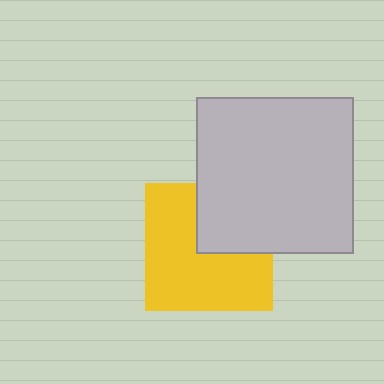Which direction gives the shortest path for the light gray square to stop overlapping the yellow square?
Moving toward the upper-right gives the shortest separation.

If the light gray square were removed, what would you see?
You would see the complete yellow square.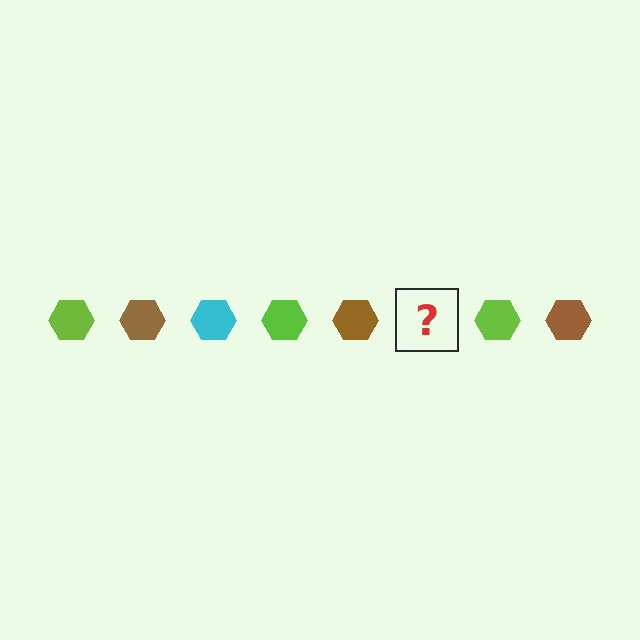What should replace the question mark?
The question mark should be replaced with a cyan hexagon.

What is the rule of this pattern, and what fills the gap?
The rule is that the pattern cycles through lime, brown, cyan hexagons. The gap should be filled with a cyan hexagon.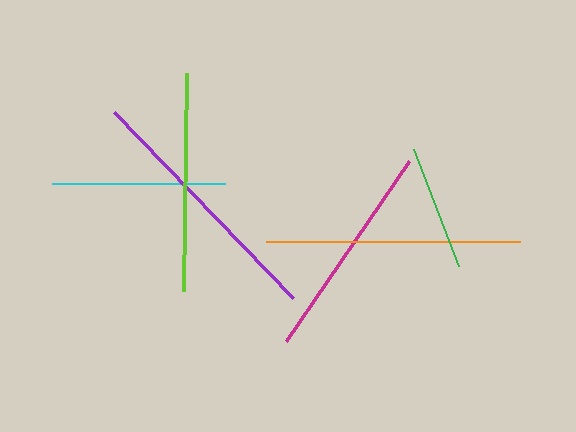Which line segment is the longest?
The purple line is the longest at approximately 258 pixels.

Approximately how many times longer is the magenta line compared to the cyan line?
The magenta line is approximately 1.3 times the length of the cyan line.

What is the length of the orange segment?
The orange segment is approximately 254 pixels long.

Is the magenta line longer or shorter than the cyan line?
The magenta line is longer than the cyan line.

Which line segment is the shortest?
The green line is the shortest at approximately 125 pixels.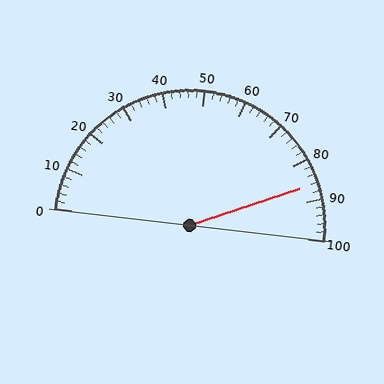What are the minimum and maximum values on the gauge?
The gauge ranges from 0 to 100.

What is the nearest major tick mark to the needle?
The nearest major tick mark is 90.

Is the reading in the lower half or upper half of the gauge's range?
The reading is in the upper half of the range (0 to 100).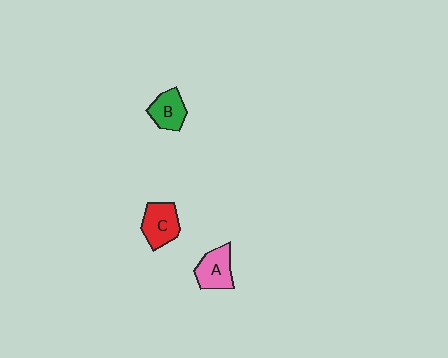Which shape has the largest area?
Shape C (red).